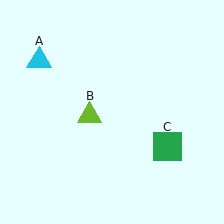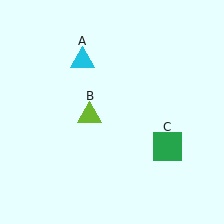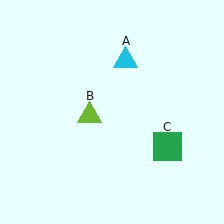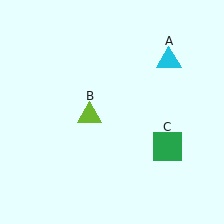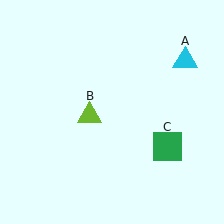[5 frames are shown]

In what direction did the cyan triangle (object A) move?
The cyan triangle (object A) moved right.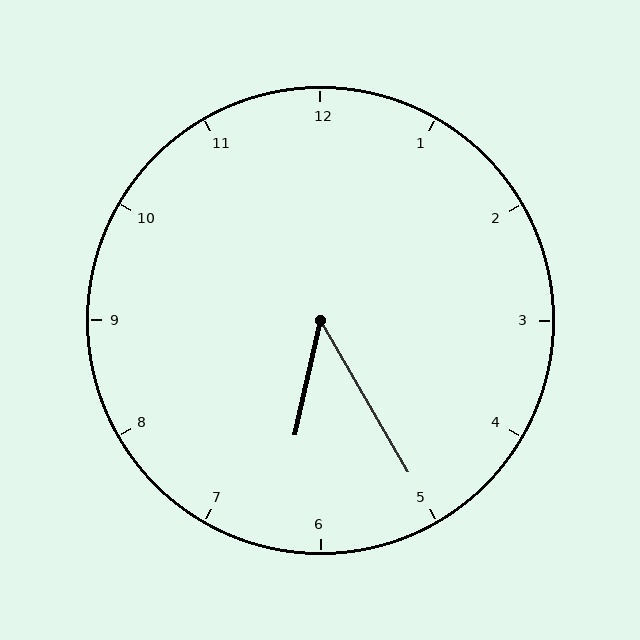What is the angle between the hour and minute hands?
Approximately 42 degrees.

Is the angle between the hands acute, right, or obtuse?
It is acute.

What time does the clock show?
6:25.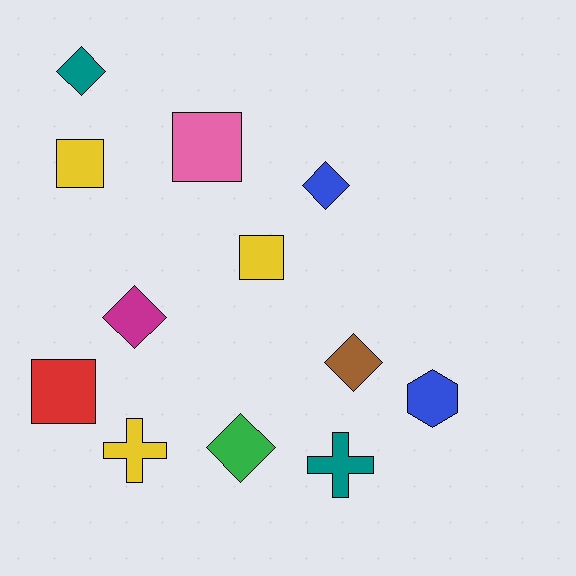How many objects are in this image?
There are 12 objects.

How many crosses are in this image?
There are 2 crosses.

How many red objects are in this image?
There is 1 red object.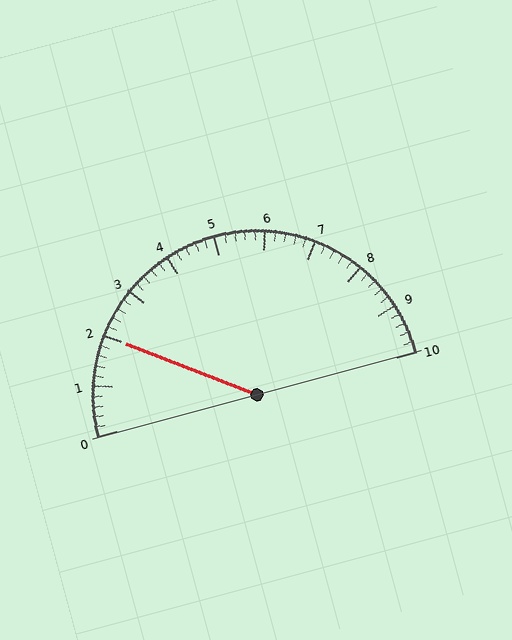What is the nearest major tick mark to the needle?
The nearest major tick mark is 2.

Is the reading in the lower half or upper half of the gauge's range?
The reading is in the lower half of the range (0 to 10).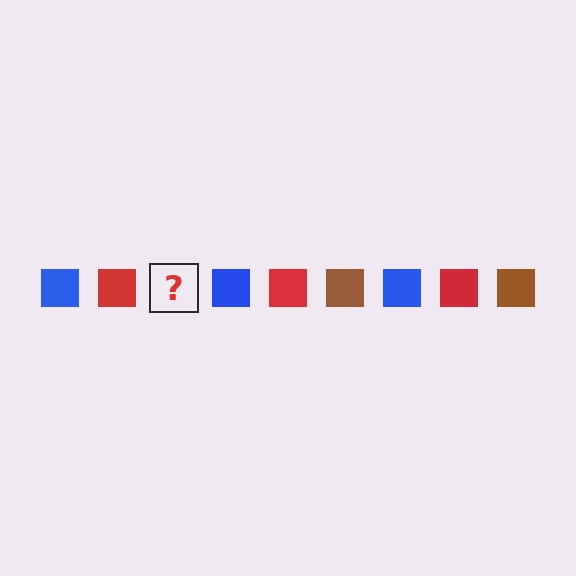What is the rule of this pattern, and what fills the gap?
The rule is that the pattern cycles through blue, red, brown squares. The gap should be filled with a brown square.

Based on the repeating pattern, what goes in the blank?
The blank should be a brown square.